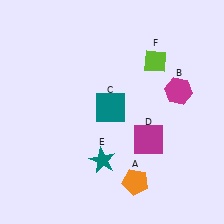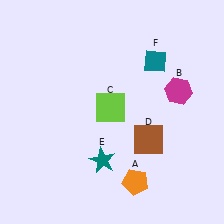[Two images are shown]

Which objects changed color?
C changed from teal to lime. D changed from magenta to brown. F changed from lime to teal.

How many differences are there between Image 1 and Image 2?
There are 3 differences between the two images.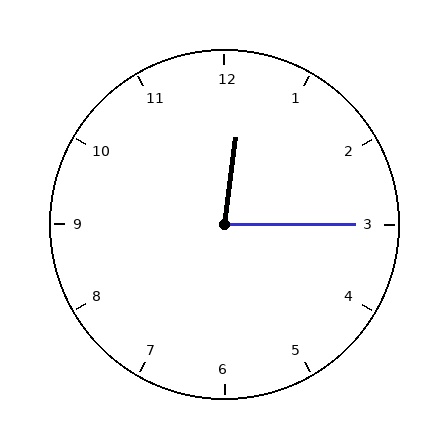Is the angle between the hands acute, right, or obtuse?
It is acute.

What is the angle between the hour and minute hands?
Approximately 82 degrees.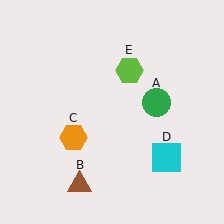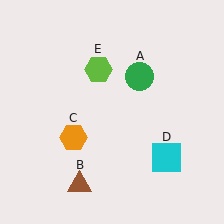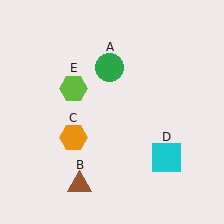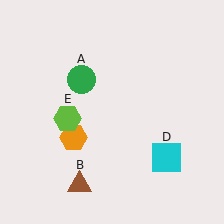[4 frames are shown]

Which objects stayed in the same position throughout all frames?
Brown triangle (object B) and orange hexagon (object C) and cyan square (object D) remained stationary.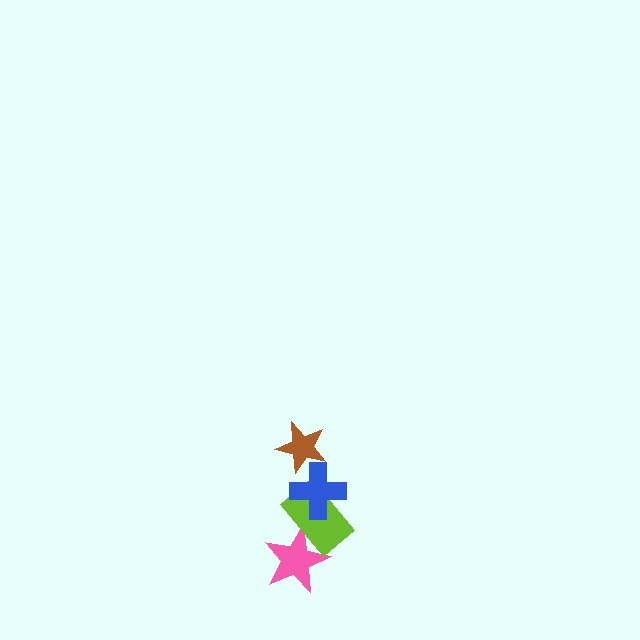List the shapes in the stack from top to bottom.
From top to bottom: the brown star, the blue cross, the lime rectangle, the pink star.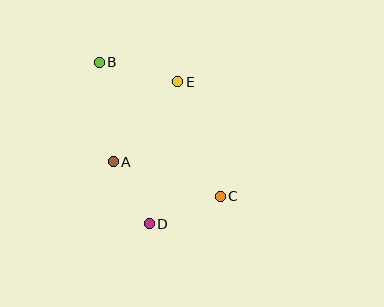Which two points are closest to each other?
Points A and D are closest to each other.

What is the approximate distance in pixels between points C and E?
The distance between C and E is approximately 122 pixels.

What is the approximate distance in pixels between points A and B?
The distance between A and B is approximately 101 pixels.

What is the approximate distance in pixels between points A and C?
The distance between A and C is approximately 113 pixels.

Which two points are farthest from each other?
Points B and C are farthest from each other.